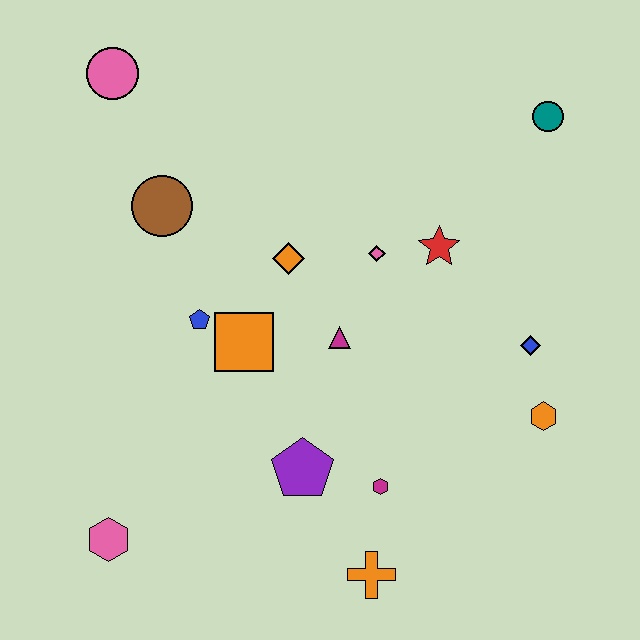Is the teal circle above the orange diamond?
Yes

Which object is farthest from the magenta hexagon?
The pink circle is farthest from the magenta hexagon.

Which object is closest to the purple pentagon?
The magenta hexagon is closest to the purple pentagon.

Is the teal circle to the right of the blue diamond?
Yes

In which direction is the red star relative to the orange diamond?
The red star is to the right of the orange diamond.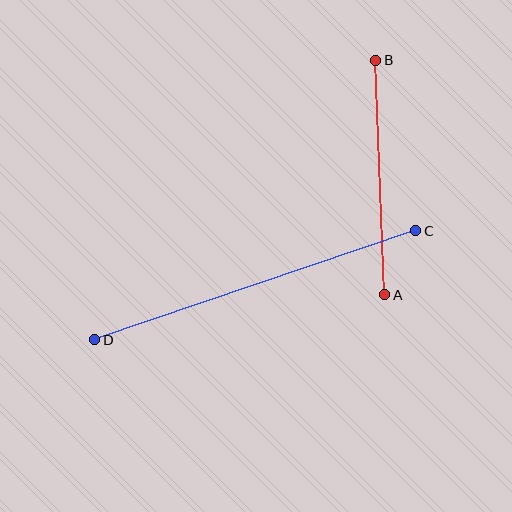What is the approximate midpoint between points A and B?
The midpoint is at approximately (380, 178) pixels.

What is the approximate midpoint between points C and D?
The midpoint is at approximately (255, 285) pixels.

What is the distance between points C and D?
The distance is approximately 339 pixels.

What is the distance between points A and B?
The distance is approximately 235 pixels.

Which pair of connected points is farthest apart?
Points C and D are farthest apart.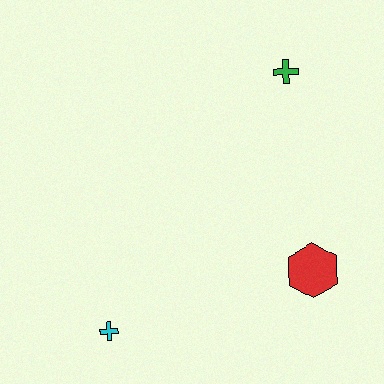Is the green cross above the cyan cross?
Yes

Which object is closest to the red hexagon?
The green cross is closest to the red hexagon.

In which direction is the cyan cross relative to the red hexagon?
The cyan cross is to the left of the red hexagon.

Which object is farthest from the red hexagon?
The cyan cross is farthest from the red hexagon.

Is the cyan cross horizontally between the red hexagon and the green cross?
No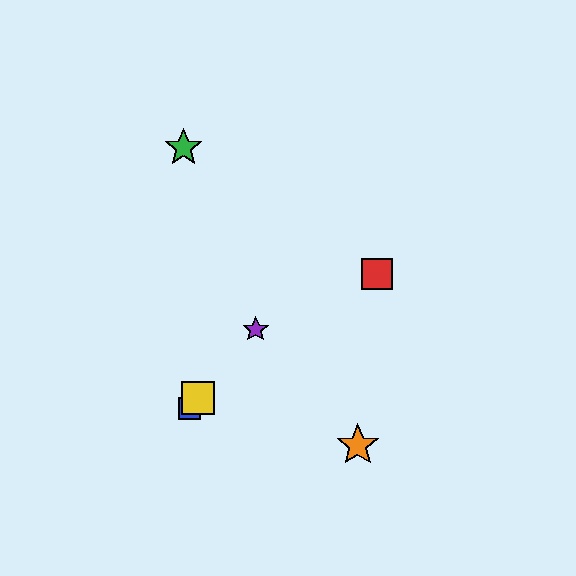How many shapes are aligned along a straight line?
3 shapes (the blue square, the yellow square, the purple star) are aligned along a straight line.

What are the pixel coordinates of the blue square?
The blue square is at (190, 408).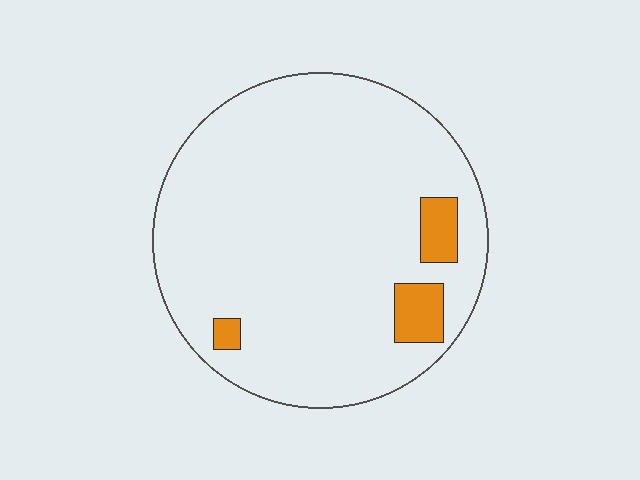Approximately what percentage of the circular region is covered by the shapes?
Approximately 5%.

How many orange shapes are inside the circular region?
3.